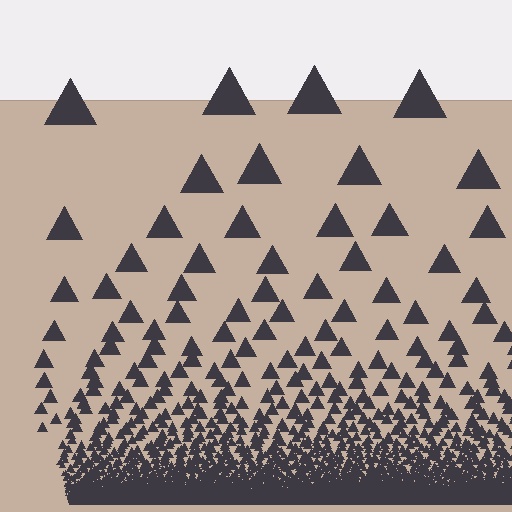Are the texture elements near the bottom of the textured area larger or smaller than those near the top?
Smaller. The gradient is inverted — elements near the bottom are smaller and denser.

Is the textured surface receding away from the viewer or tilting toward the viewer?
The surface appears to tilt toward the viewer. Texture elements get larger and sparser toward the top.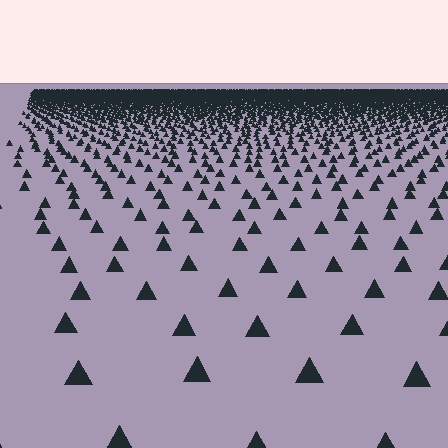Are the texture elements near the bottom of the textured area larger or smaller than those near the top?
Larger. Near the bottom, elements are closer to the viewer and appear at a bigger on-screen size.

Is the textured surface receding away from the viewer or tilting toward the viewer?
The surface is receding away from the viewer. Texture elements get smaller and denser toward the top.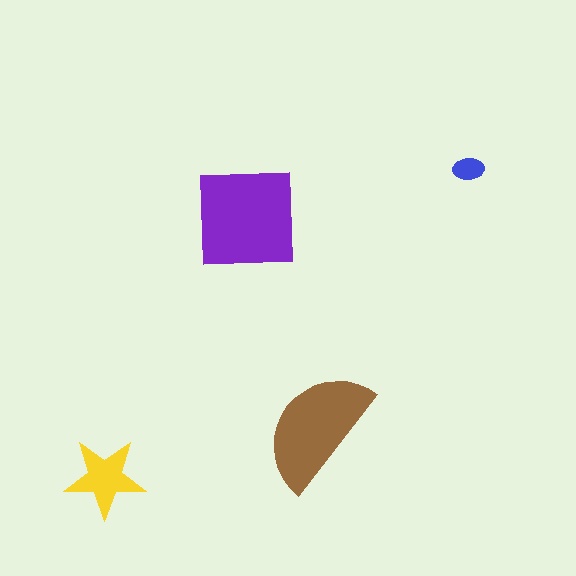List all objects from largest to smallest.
The purple square, the brown semicircle, the yellow star, the blue ellipse.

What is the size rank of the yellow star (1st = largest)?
3rd.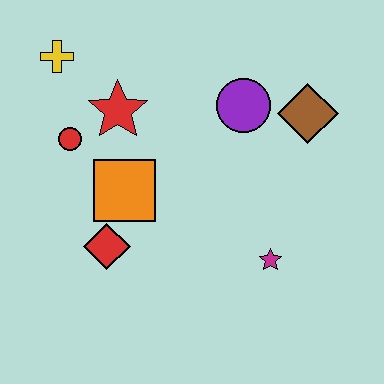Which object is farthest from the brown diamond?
The yellow cross is farthest from the brown diamond.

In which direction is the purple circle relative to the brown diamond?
The purple circle is to the left of the brown diamond.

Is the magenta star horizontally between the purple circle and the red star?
No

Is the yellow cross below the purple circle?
No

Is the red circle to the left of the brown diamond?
Yes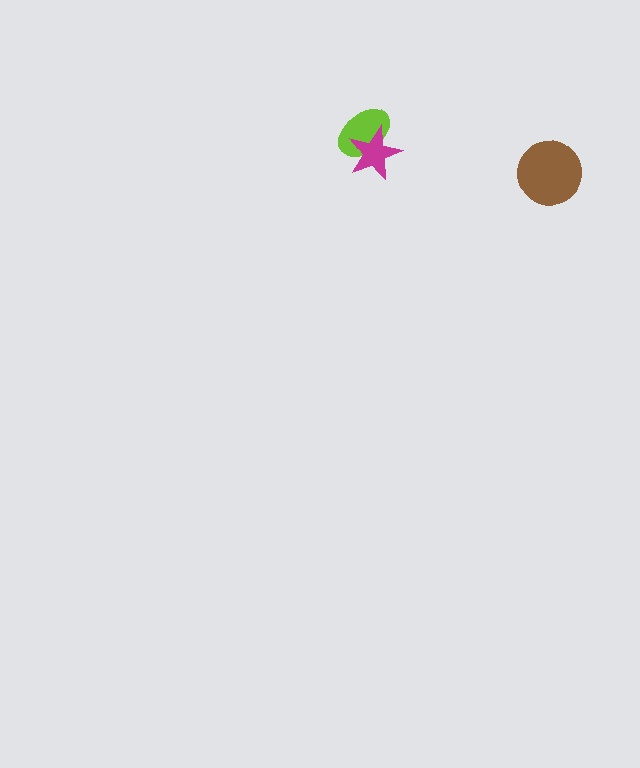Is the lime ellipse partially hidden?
Yes, it is partially covered by another shape.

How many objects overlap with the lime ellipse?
1 object overlaps with the lime ellipse.